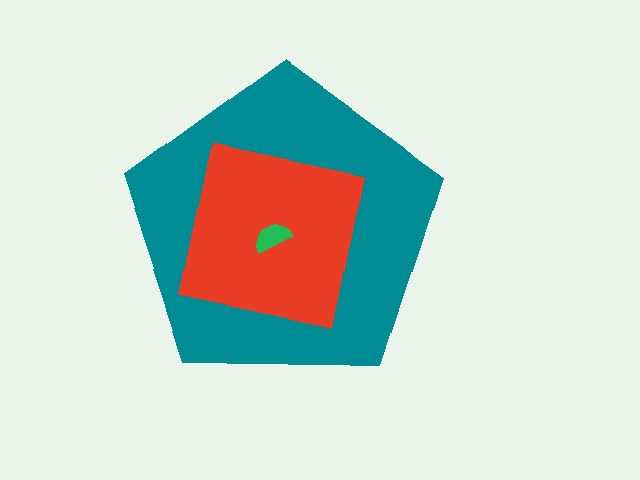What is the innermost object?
The green semicircle.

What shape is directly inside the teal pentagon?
The red square.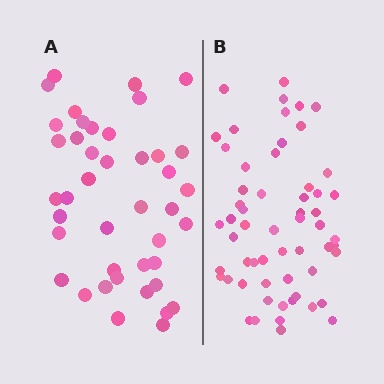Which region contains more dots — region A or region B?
Region B (the right region) has more dots.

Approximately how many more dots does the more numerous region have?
Region B has approximately 15 more dots than region A.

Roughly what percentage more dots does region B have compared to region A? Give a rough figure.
About 40% more.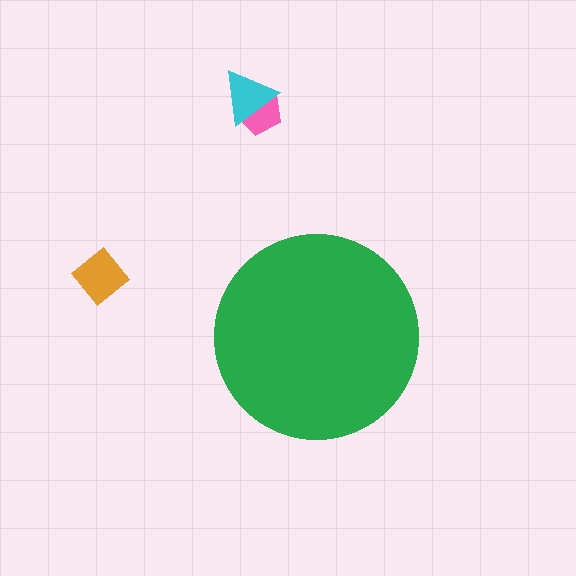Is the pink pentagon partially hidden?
No, the pink pentagon is fully visible.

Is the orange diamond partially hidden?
No, the orange diamond is fully visible.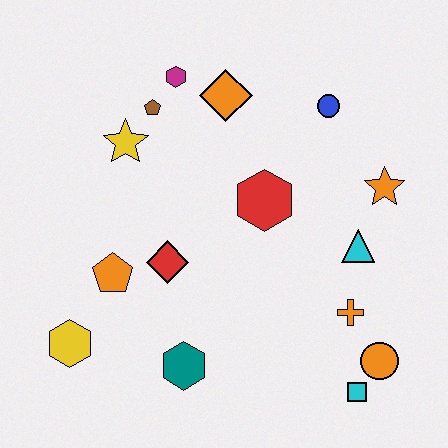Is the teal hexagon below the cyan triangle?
Yes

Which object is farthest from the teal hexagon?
The blue circle is farthest from the teal hexagon.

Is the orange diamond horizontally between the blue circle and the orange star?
No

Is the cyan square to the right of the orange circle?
No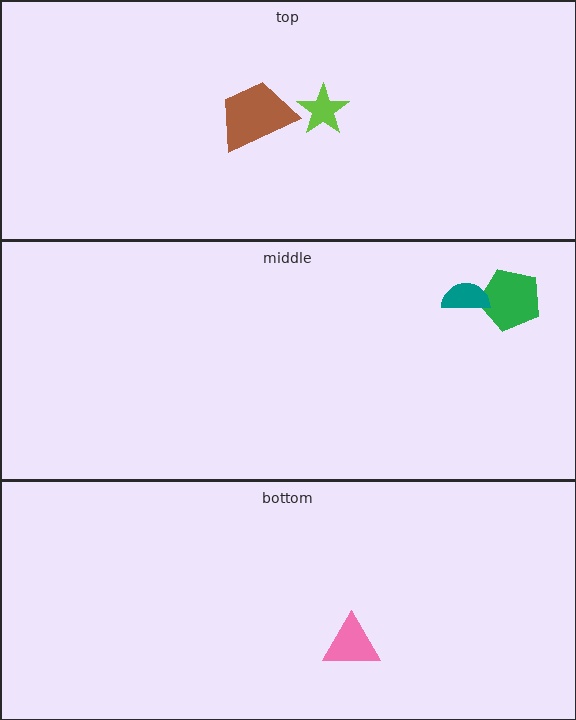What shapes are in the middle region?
The green pentagon, the teal semicircle.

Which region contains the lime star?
The top region.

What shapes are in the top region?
The lime star, the brown trapezoid.